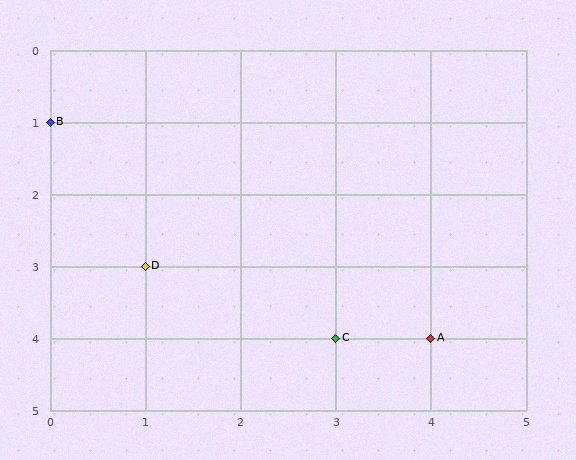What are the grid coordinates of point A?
Point A is at grid coordinates (4, 4).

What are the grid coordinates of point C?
Point C is at grid coordinates (3, 4).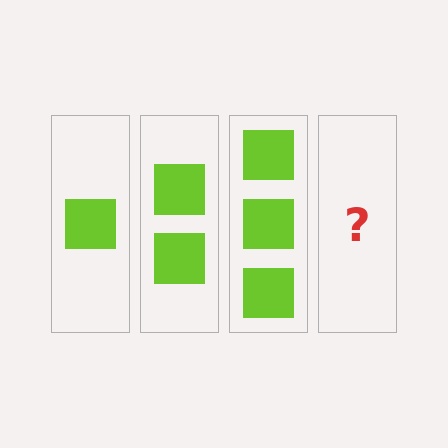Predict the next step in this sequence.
The next step is 4 squares.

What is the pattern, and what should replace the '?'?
The pattern is that each step adds one more square. The '?' should be 4 squares.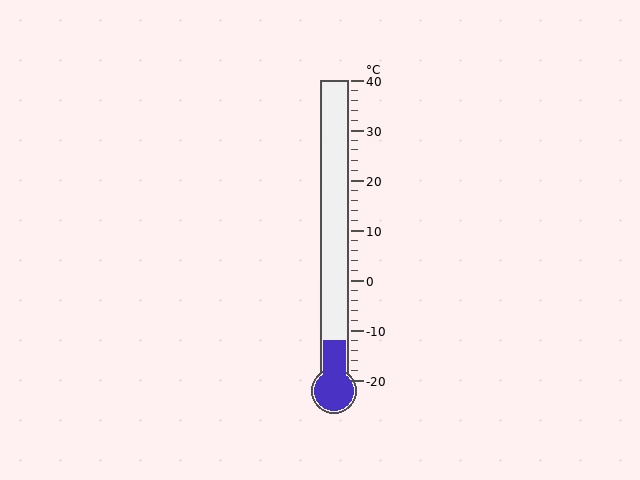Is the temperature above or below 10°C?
The temperature is below 10°C.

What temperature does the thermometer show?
The thermometer shows approximately -12°C.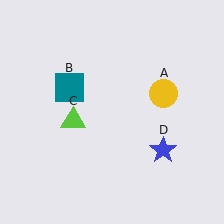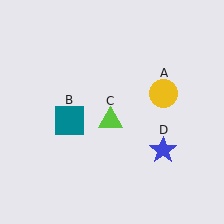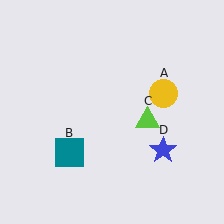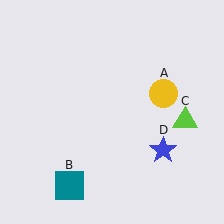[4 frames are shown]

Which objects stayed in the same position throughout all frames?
Yellow circle (object A) and blue star (object D) remained stationary.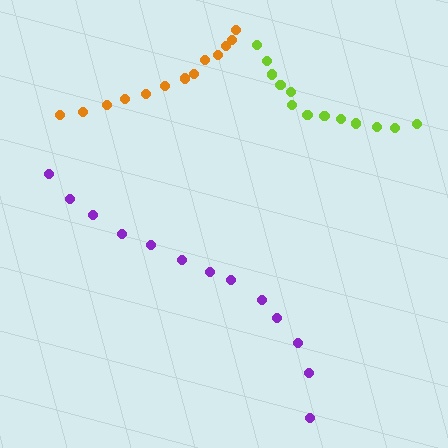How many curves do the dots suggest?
There are 3 distinct paths.